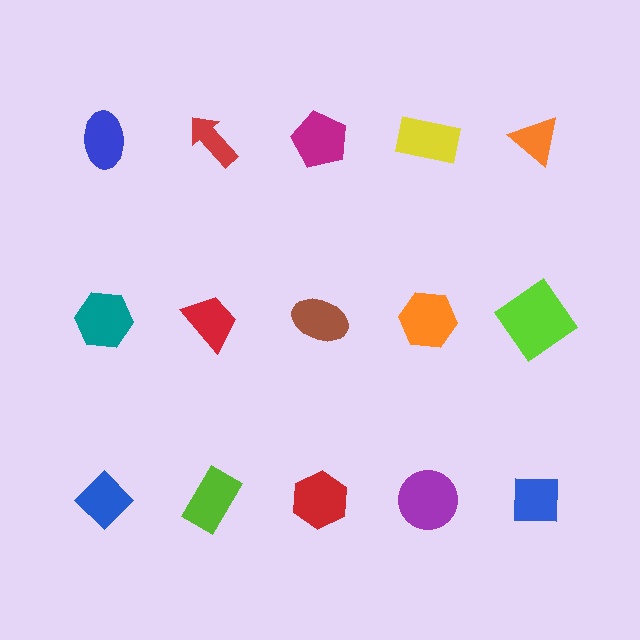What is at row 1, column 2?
A red arrow.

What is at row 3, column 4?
A purple circle.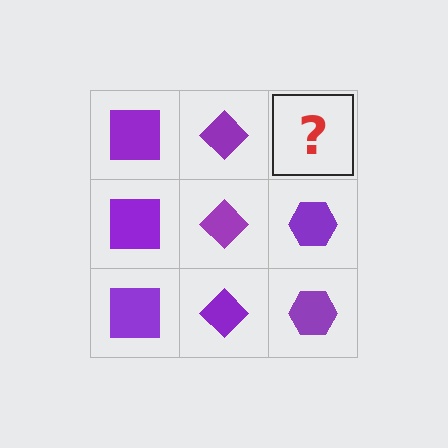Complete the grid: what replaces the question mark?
The question mark should be replaced with a purple hexagon.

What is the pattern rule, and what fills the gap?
The rule is that each column has a consistent shape. The gap should be filled with a purple hexagon.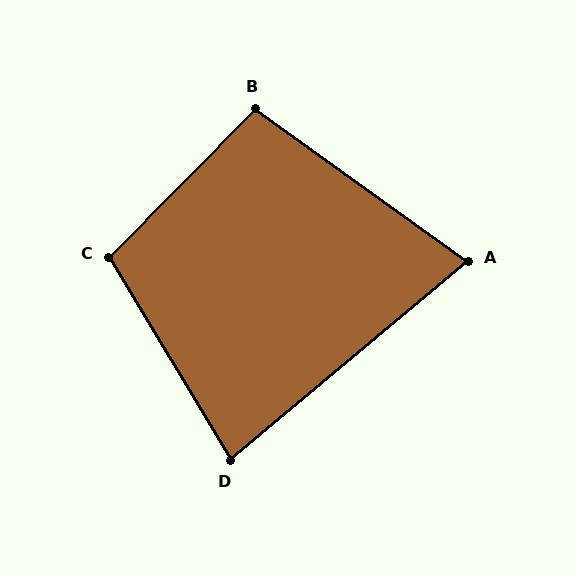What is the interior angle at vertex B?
Approximately 99 degrees (obtuse).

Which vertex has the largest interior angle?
C, at approximately 104 degrees.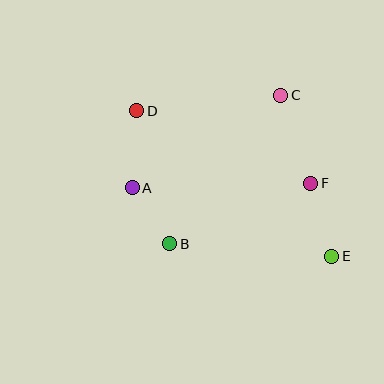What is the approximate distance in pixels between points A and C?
The distance between A and C is approximately 175 pixels.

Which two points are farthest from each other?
Points D and E are farthest from each other.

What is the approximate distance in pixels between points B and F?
The distance between B and F is approximately 154 pixels.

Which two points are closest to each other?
Points A and B are closest to each other.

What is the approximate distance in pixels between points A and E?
The distance between A and E is approximately 211 pixels.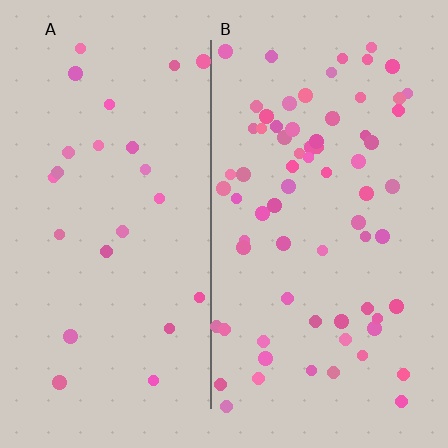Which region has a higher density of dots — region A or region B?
B (the right).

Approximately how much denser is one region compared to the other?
Approximately 2.9× — region B over region A.